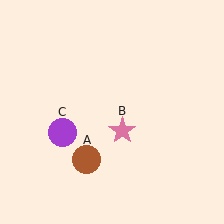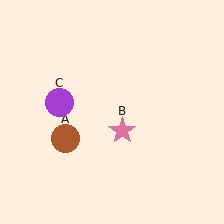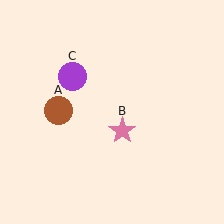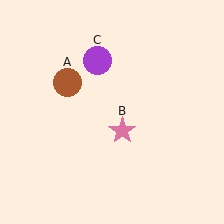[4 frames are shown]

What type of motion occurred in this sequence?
The brown circle (object A), purple circle (object C) rotated clockwise around the center of the scene.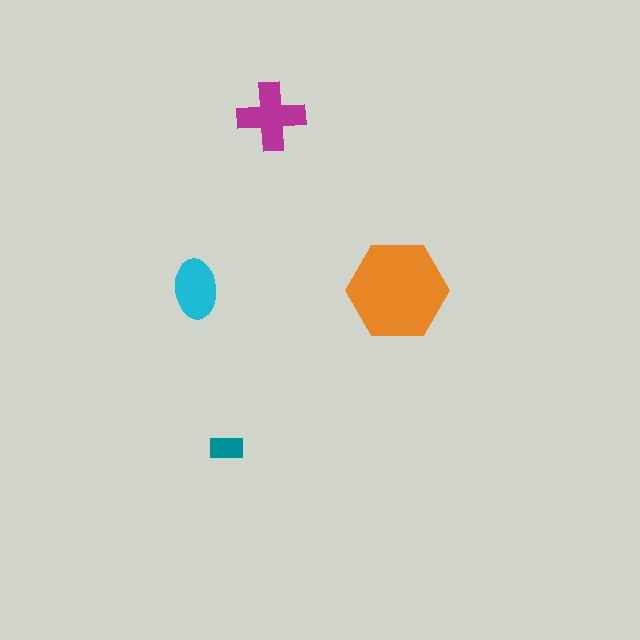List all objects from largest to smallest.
The orange hexagon, the magenta cross, the cyan ellipse, the teal rectangle.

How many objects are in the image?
There are 4 objects in the image.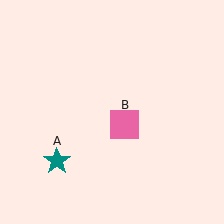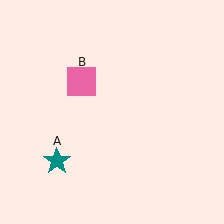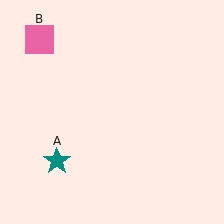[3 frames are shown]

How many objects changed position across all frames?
1 object changed position: pink square (object B).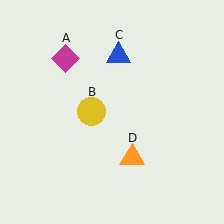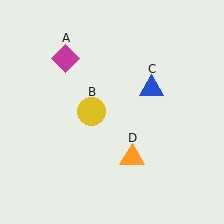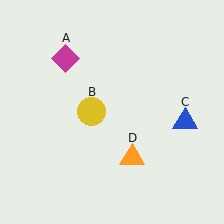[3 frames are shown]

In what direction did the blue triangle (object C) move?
The blue triangle (object C) moved down and to the right.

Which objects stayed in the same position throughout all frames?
Magenta diamond (object A) and yellow circle (object B) and orange triangle (object D) remained stationary.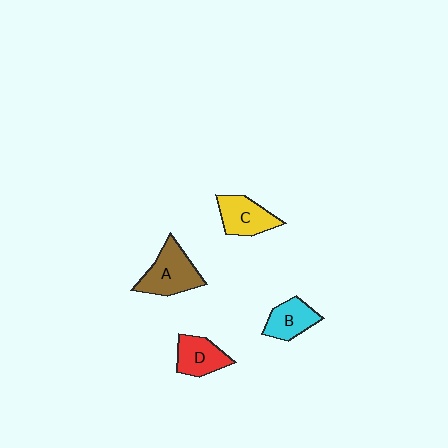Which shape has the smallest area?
Shape B (cyan).